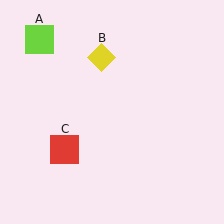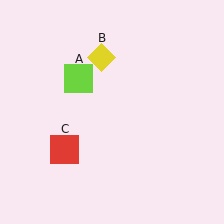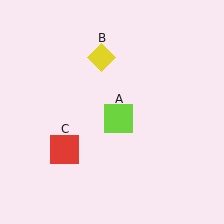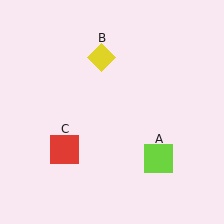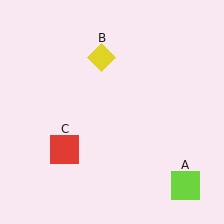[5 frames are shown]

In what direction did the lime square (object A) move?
The lime square (object A) moved down and to the right.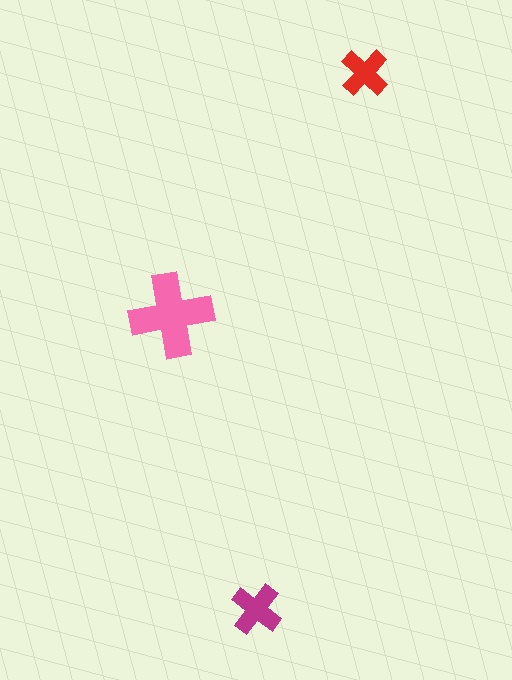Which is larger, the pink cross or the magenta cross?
The pink one.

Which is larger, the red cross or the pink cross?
The pink one.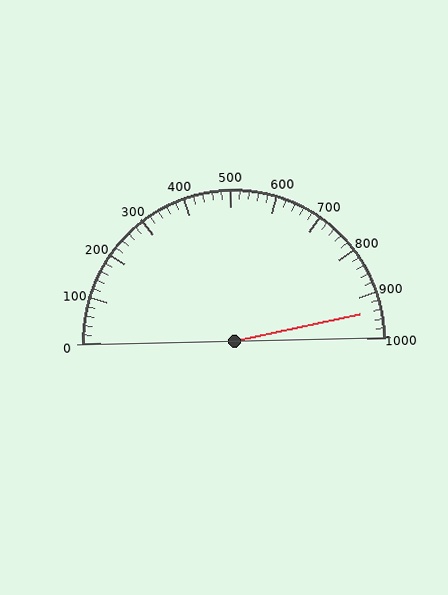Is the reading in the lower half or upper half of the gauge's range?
The reading is in the upper half of the range (0 to 1000).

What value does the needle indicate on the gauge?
The needle indicates approximately 940.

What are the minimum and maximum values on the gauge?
The gauge ranges from 0 to 1000.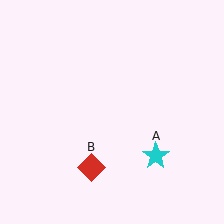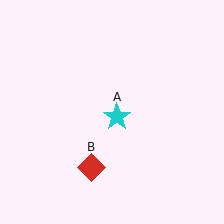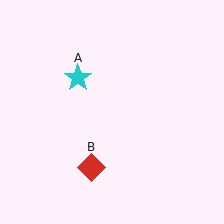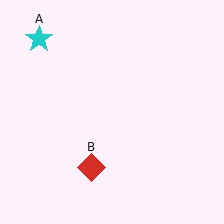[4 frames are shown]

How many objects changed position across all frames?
1 object changed position: cyan star (object A).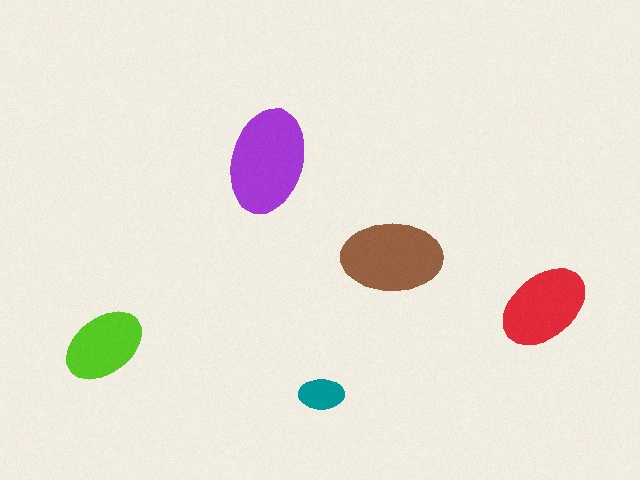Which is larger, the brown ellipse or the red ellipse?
The brown one.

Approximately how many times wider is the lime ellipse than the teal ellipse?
About 2 times wider.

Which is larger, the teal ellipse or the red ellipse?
The red one.